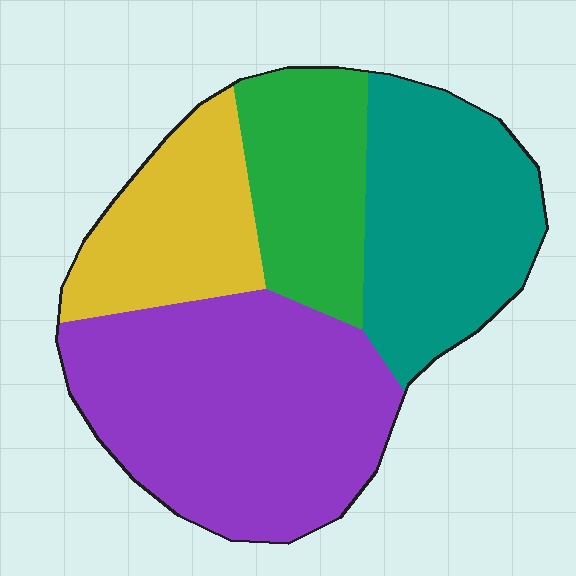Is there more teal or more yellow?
Teal.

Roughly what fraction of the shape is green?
Green covers 17% of the shape.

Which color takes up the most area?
Purple, at roughly 40%.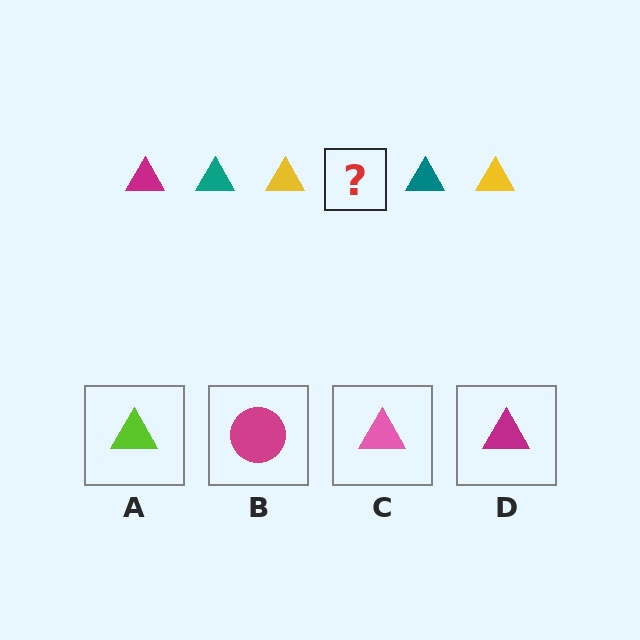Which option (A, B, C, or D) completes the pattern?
D.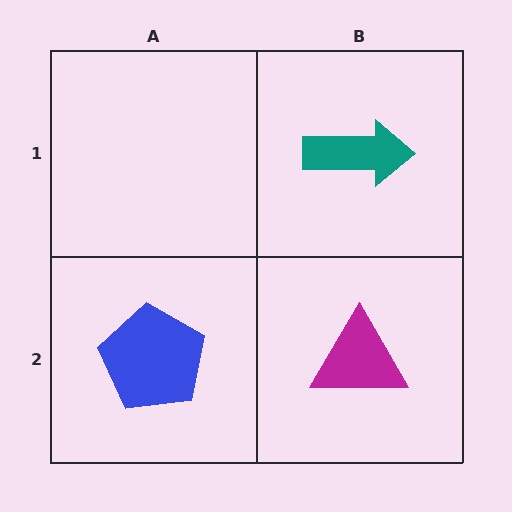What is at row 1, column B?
A teal arrow.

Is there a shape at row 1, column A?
No, that cell is empty.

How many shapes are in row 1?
1 shape.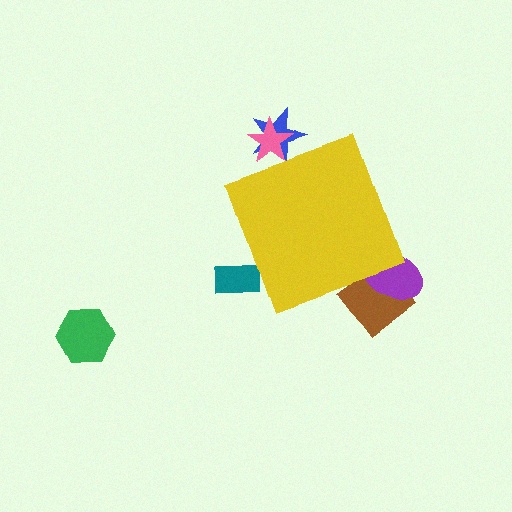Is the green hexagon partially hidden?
No, the green hexagon is fully visible.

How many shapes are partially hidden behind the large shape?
5 shapes are partially hidden.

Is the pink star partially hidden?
Yes, the pink star is partially hidden behind the yellow diamond.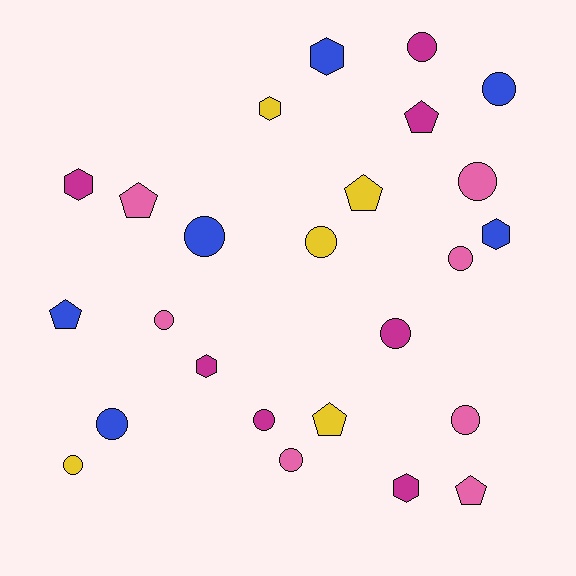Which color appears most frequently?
Magenta, with 7 objects.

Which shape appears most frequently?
Circle, with 13 objects.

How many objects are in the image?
There are 25 objects.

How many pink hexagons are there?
There are no pink hexagons.